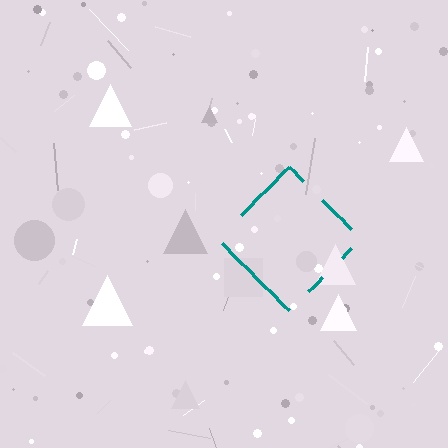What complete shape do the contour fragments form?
The contour fragments form a diamond.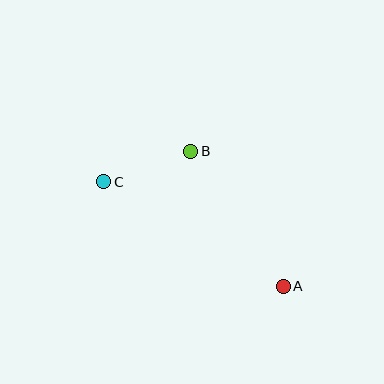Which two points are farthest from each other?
Points A and C are farthest from each other.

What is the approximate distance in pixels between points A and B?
The distance between A and B is approximately 163 pixels.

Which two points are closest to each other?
Points B and C are closest to each other.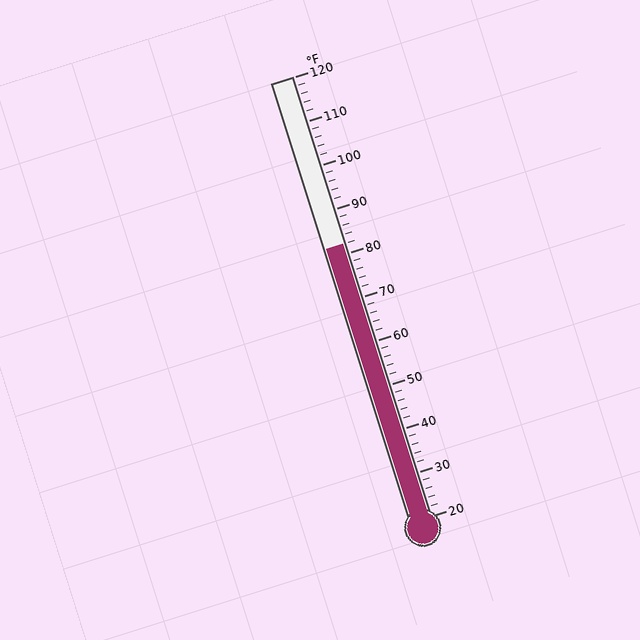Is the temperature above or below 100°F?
The temperature is below 100°F.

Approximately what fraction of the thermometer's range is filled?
The thermometer is filled to approximately 60% of its range.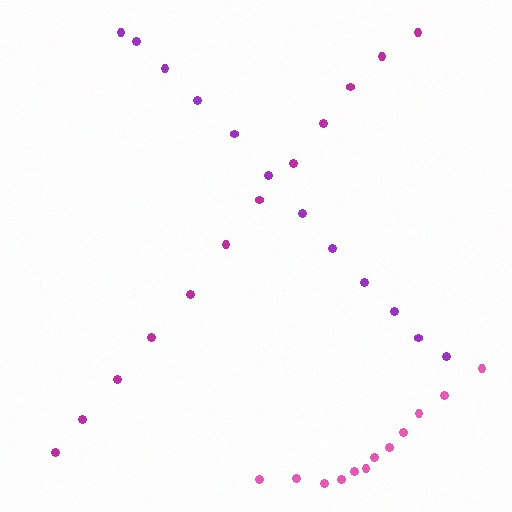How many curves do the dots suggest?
There are 3 distinct paths.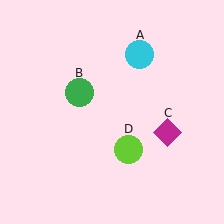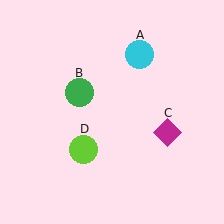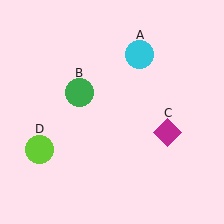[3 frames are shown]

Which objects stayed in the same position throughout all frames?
Cyan circle (object A) and green circle (object B) and magenta diamond (object C) remained stationary.